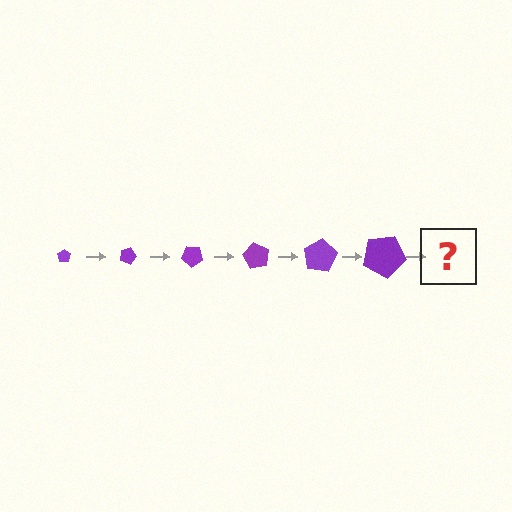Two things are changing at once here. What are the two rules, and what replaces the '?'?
The two rules are that the pentagon grows larger each step and it rotates 20 degrees each step. The '?' should be a pentagon, larger than the previous one and rotated 120 degrees from the start.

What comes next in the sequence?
The next element should be a pentagon, larger than the previous one and rotated 120 degrees from the start.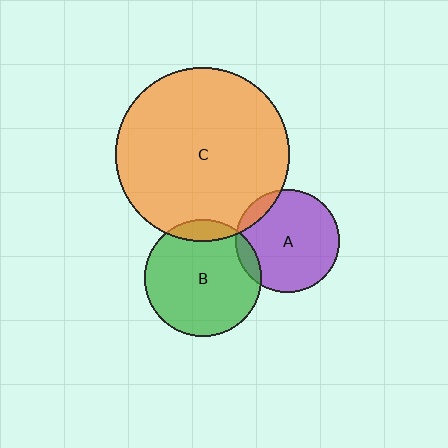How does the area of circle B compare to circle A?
Approximately 1.3 times.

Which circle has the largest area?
Circle C (orange).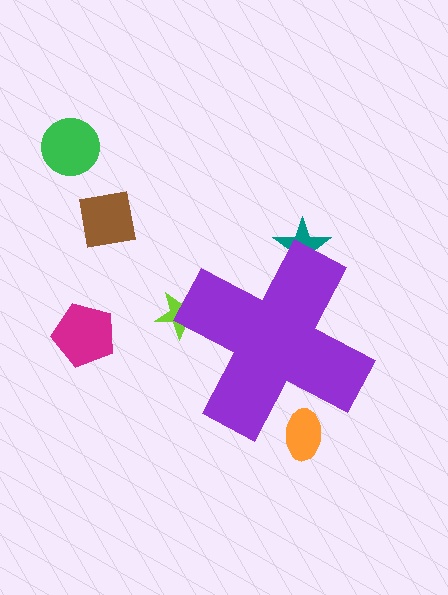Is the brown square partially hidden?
No, the brown square is fully visible.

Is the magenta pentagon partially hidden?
No, the magenta pentagon is fully visible.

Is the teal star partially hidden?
Yes, the teal star is partially hidden behind the purple cross.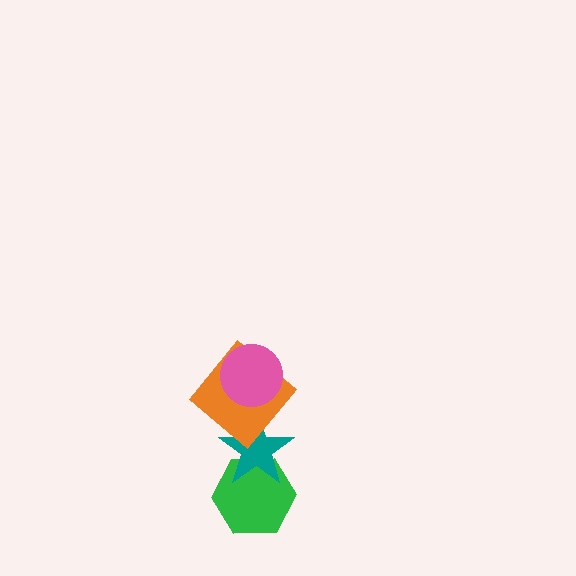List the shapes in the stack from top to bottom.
From top to bottom: the pink circle, the orange diamond, the teal star, the green hexagon.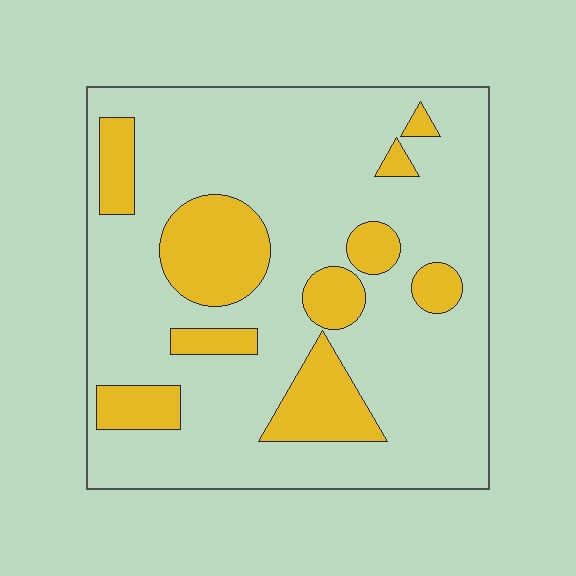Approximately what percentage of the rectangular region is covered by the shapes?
Approximately 20%.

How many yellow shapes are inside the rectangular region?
10.